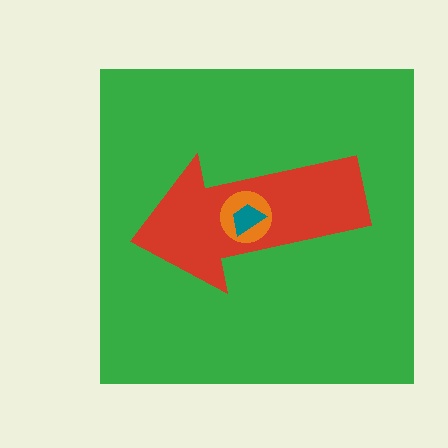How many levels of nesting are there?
4.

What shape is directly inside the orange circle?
The teal trapezoid.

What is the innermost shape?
The teal trapezoid.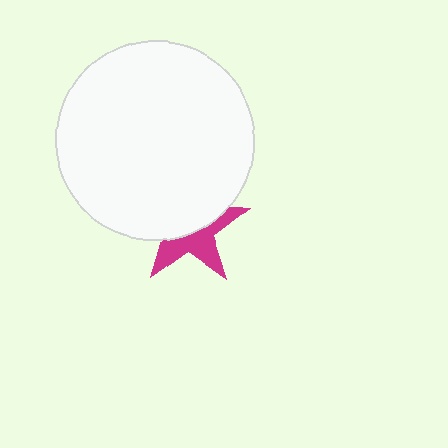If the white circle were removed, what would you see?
You would see the complete magenta star.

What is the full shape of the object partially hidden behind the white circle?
The partially hidden object is a magenta star.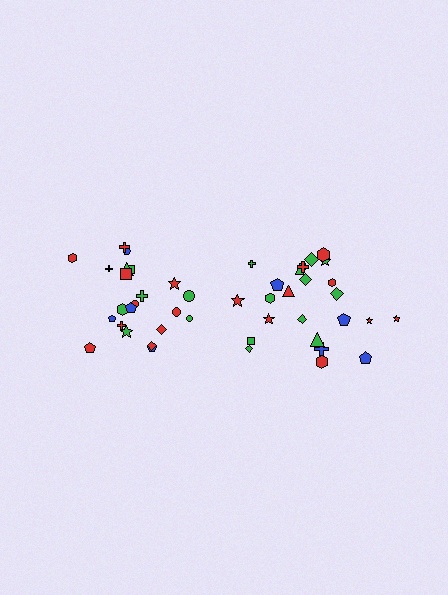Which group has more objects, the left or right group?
The right group.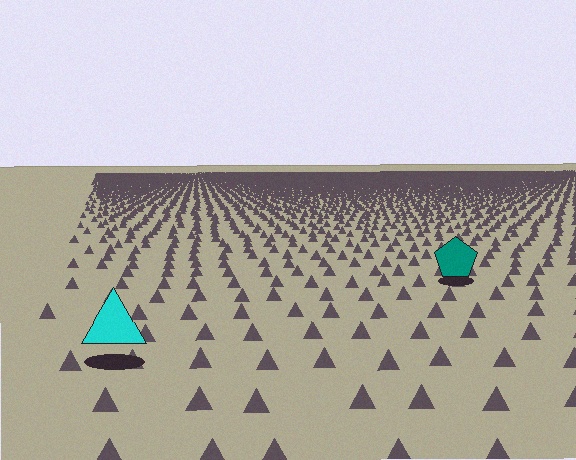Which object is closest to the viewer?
The cyan triangle is closest. The texture marks near it are larger and more spread out.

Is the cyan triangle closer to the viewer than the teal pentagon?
Yes. The cyan triangle is closer — you can tell from the texture gradient: the ground texture is coarser near it.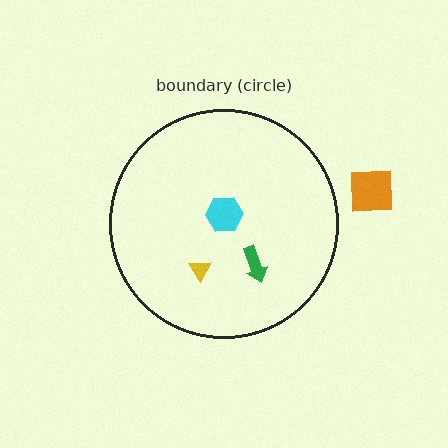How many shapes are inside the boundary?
3 inside, 1 outside.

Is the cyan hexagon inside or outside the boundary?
Inside.